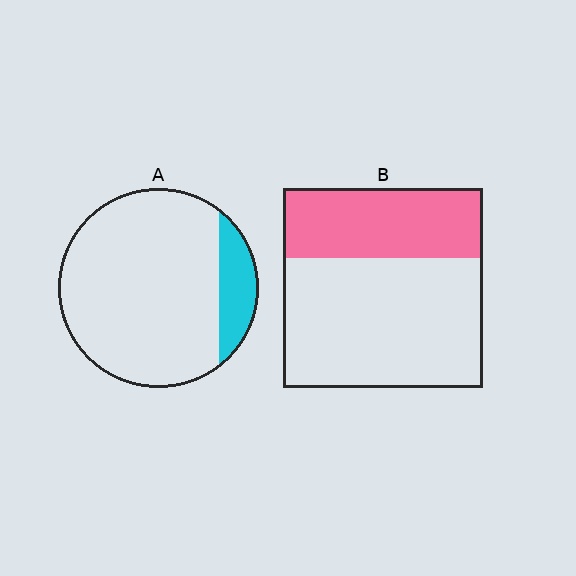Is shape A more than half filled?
No.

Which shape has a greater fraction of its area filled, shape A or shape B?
Shape B.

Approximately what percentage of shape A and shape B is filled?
A is approximately 15% and B is approximately 35%.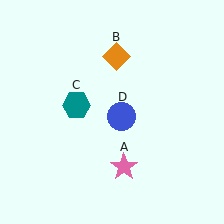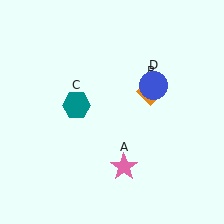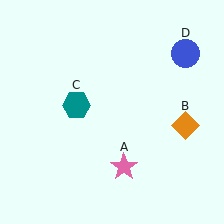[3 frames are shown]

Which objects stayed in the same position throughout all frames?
Pink star (object A) and teal hexagon (object C) remained stationary.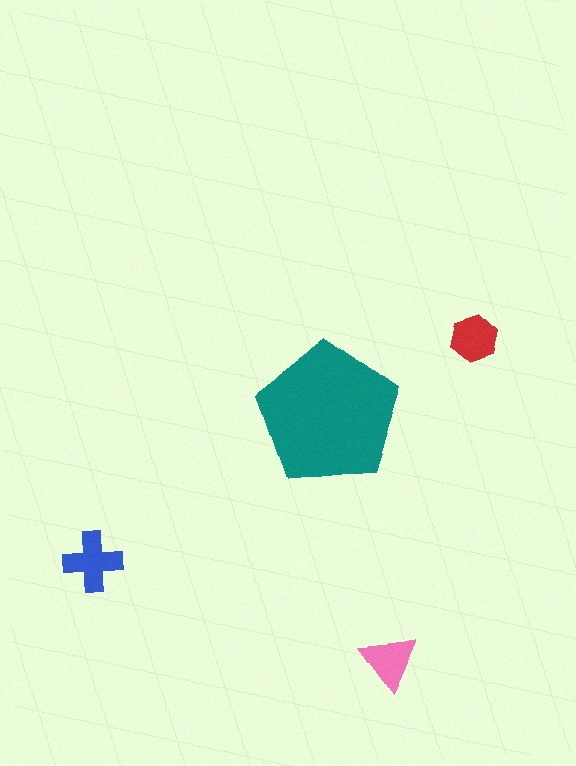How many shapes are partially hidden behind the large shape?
0 shapes are partially hidden.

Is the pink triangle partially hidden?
No, the pink triangle is fully visible.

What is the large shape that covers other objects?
A teal pentagon.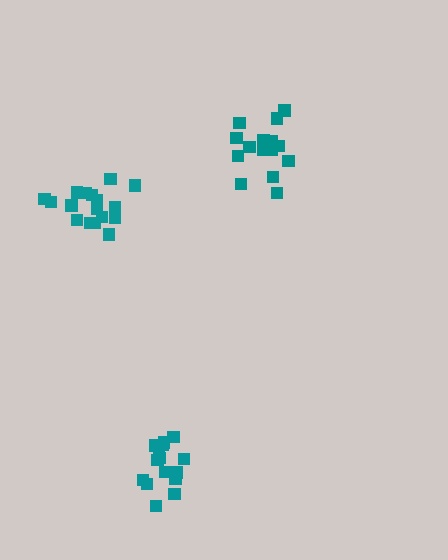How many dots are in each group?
Group 1: 17 dots, Group 2: 15 dots, Group 3: 16 dots (48 total).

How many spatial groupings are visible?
There are 3 spatial groupings.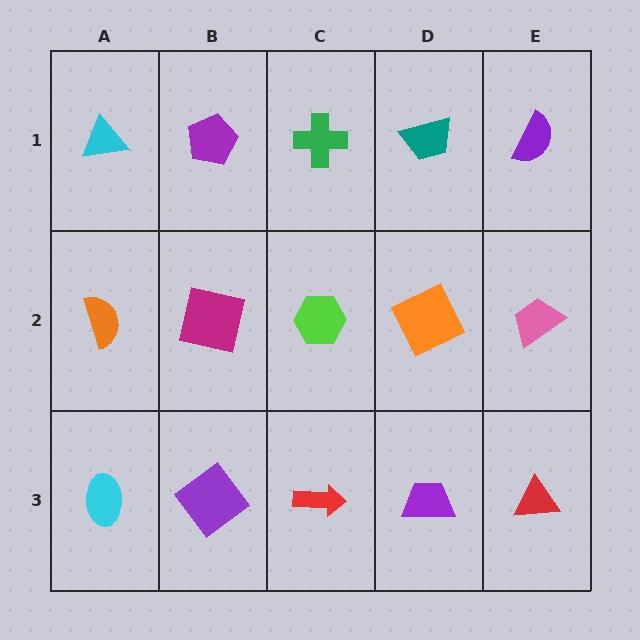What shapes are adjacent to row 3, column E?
A pink trapezoid (row 2, column E), a purple trapezoid (row 3, column D).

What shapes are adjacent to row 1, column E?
A pink trapezoid (row 2, column E), a teal trapezoid (row 1, column D).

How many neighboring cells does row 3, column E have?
2.